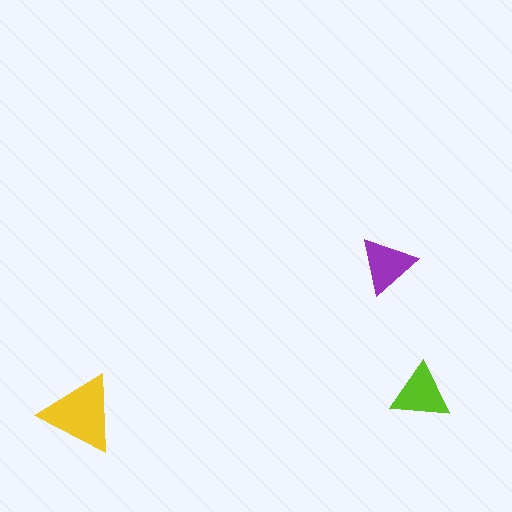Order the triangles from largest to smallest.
the yellow one, the lime one, the purple one.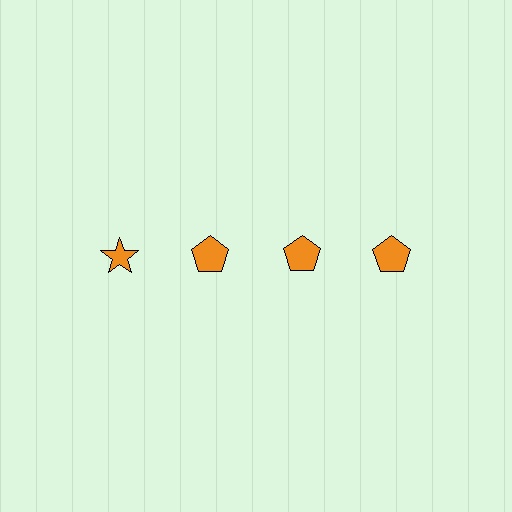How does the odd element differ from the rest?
It has a different shape: star instead of pentagon.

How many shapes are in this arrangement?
There are 4 shapes arranged in a grid pattern.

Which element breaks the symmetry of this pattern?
The orange star in the top row, leftmost column breaks the symmetry. All other shapes are orange pentagons.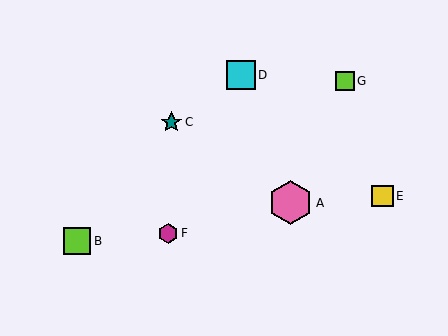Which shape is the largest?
The pink hexagon (labeled A) is the largest.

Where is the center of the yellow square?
The center of the yellow square is at (383, 196).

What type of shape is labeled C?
Shape C is a teal star.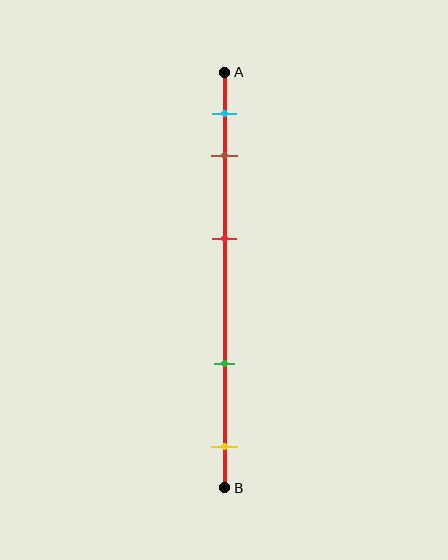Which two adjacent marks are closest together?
The cyan and brown marks are the closest adjacent pair.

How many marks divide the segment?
There are 5 marks dividing the segment.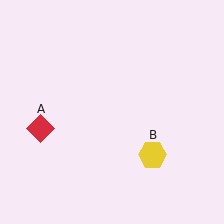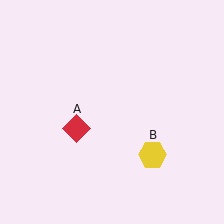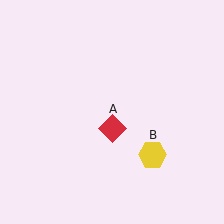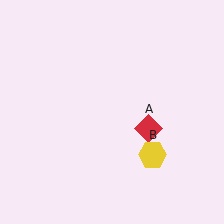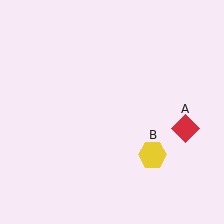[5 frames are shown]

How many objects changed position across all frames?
1 object changed position: red diamond (object A).